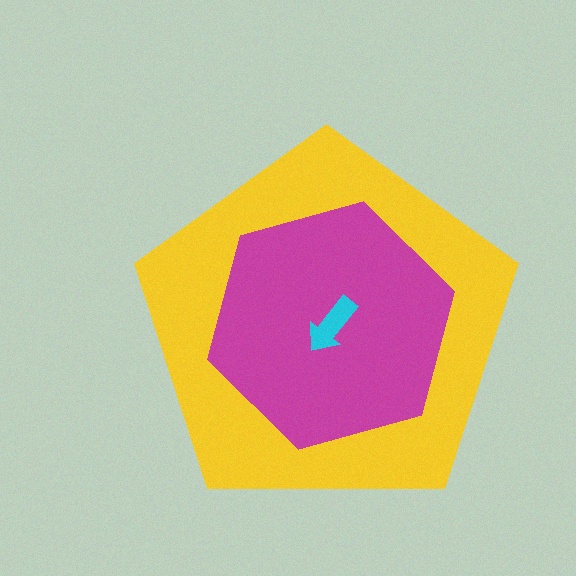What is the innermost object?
The cyan arrow.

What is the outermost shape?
The yellow pentagon.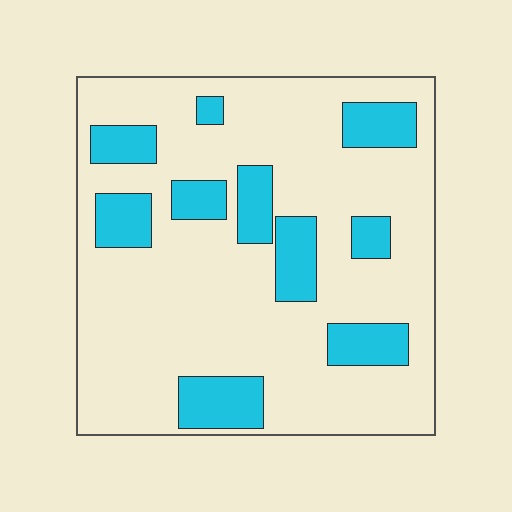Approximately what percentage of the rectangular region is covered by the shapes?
Approximately 20%.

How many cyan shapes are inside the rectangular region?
10.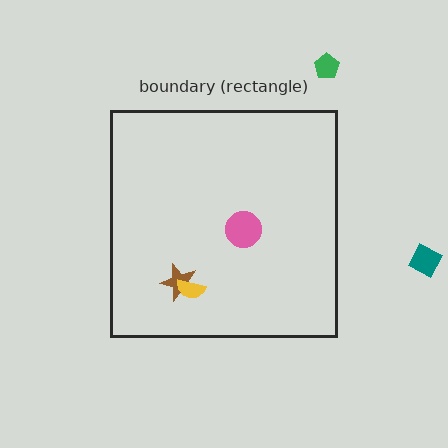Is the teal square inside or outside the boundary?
Outside.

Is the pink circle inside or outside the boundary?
Inside.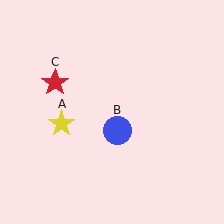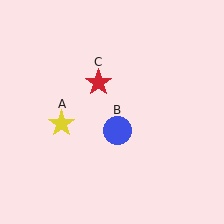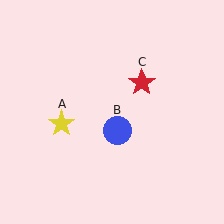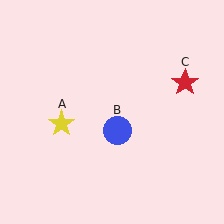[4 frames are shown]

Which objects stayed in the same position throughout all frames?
Yellow star (object A) and blue circle (object B) remained stationary.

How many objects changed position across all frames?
1 object changed position: red star (object C).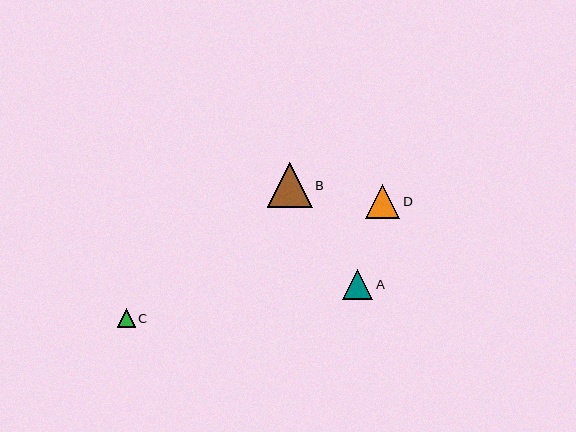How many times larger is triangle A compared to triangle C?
Triangle A is approximately 1.7 times the size of triangle C.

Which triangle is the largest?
Triangle B is the largest with a size of approximately 45 pixels.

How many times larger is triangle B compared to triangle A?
Triangle B is approximately 1.5 times the size of triangle A.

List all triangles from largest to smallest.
From largest to smallest: B, D, A, C.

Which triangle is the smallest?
Triangle C is the smallest with a size of approximately 18 pixels.